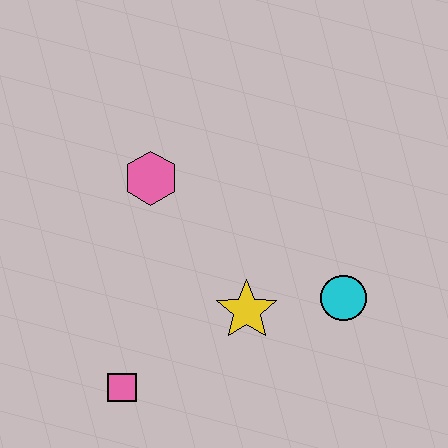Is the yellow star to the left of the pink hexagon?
No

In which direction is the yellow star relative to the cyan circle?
The yellow star is to the left of the cyan circle.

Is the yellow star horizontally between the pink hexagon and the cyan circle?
Yes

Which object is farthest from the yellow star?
The pink hexagon is farthest from the yellow star.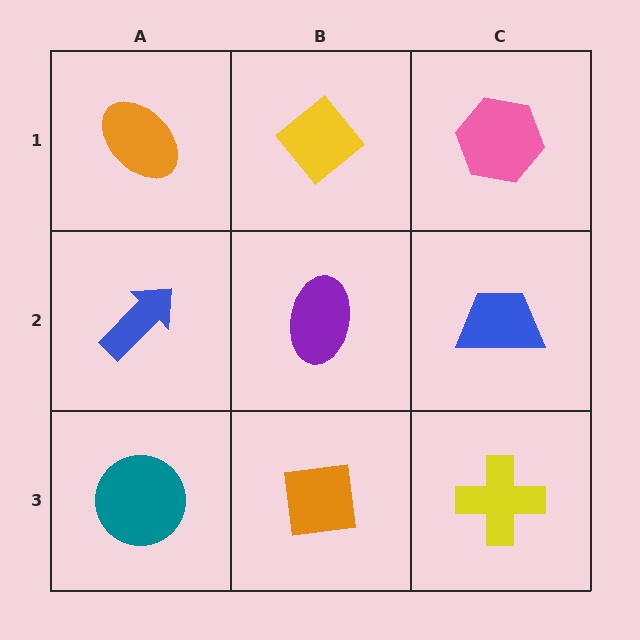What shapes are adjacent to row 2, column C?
A pink hexagon (row 1, column C), a yellow cross (row 3, column C), a purple ellipse (row 2, column B).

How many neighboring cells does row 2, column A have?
3.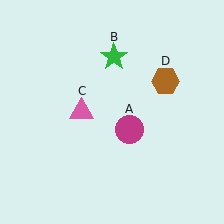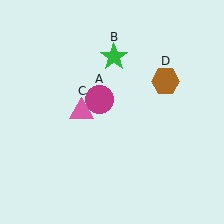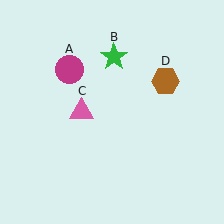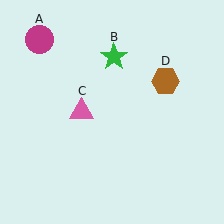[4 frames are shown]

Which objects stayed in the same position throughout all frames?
Green star (object B) and pink triangle (object C) and brown hexagon (object D) remained stationary.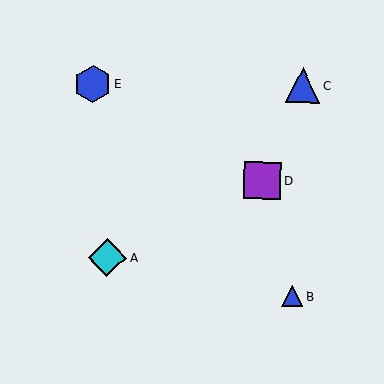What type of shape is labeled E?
Shape E is a blue hexagon.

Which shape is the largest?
The cyan diamond (labeled A) is the largest.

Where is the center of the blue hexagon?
The center of the blue hexagon is at (93, 84).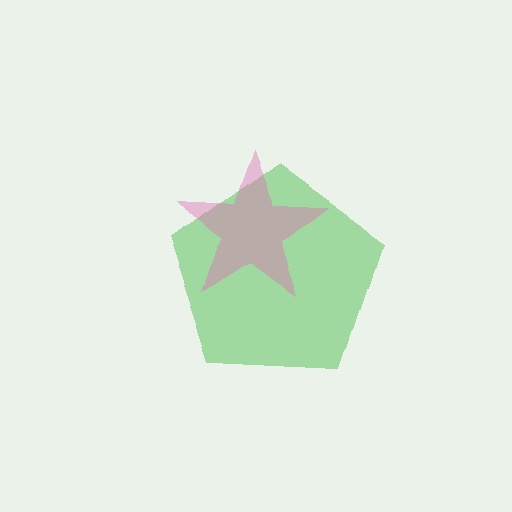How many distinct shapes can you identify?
There are 2 distinct shapes: a green pentagon, a pink star.